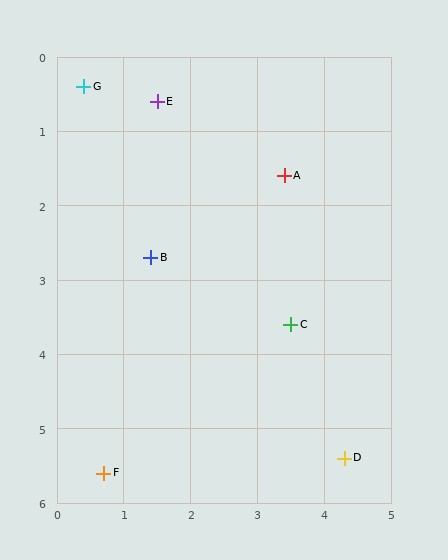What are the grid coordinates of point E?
Point E is at approximately (1.5, 0.6).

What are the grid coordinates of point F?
Point F is at approximately (0.7, 5.6).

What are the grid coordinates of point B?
Point B is at approximately (1.4, 2.7).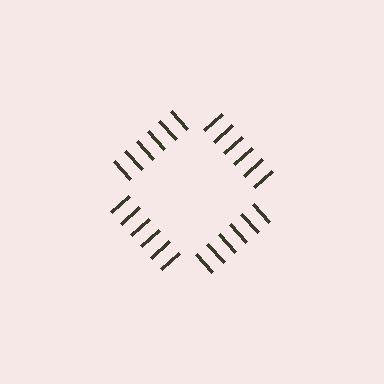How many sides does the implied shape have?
4 sides — the line-ends trace a square.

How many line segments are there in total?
24 — 6 along each of the 4 edges.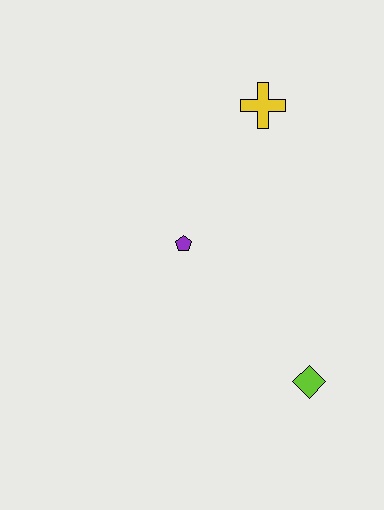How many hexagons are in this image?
There are no hexagons.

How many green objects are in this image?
There are no green objects.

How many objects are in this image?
There are 3 objects.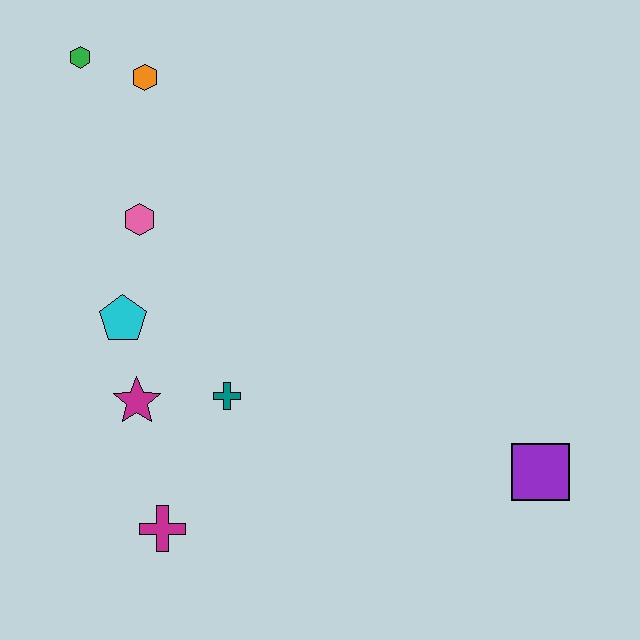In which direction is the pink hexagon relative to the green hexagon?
The pink hexagon is below the green hexagon.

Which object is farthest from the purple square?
The green hexagon is farthest from the purple square.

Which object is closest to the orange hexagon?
The green hexagon is closest to the orange hexagon.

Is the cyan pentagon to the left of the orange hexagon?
Yes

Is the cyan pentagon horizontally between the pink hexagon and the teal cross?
No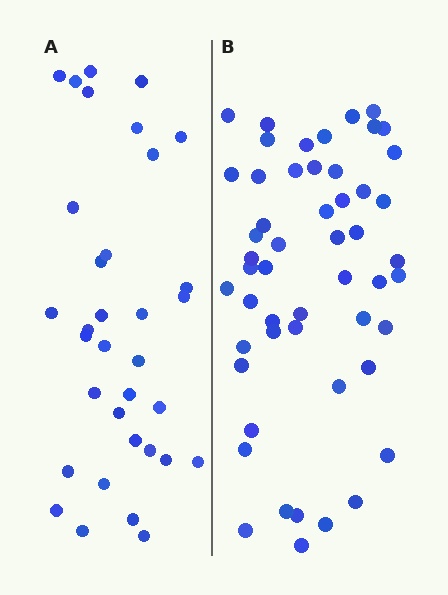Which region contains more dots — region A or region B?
Region B (the right region) has more dots.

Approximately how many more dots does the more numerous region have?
Region B has approximately 20 more dots than region A.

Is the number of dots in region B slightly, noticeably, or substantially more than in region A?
Region B has substantially more. The ratio is roughly 1.5 to 1.